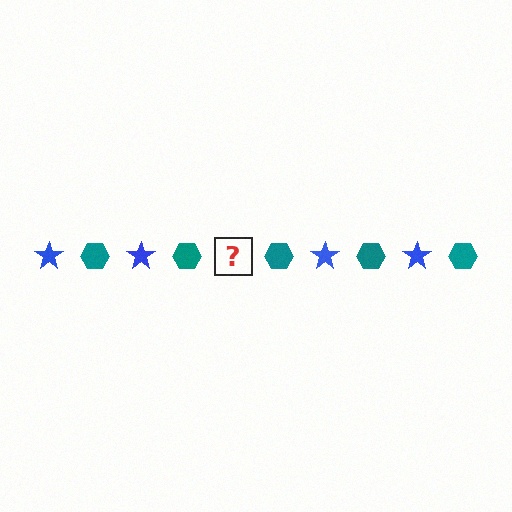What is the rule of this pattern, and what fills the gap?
The rule is that the pattern alternates between blue star and teal hexagon. The gap should be filled with a blue star.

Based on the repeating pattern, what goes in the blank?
The blank should be a blue star.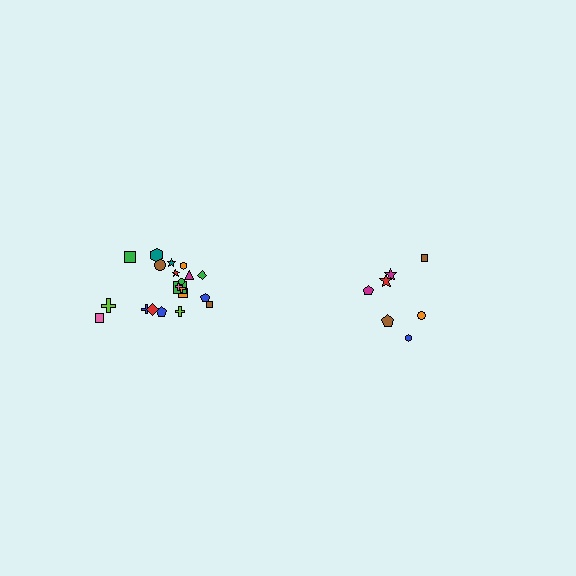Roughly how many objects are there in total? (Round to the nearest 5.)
Roughly 30 objects in total.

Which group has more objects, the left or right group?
The left group.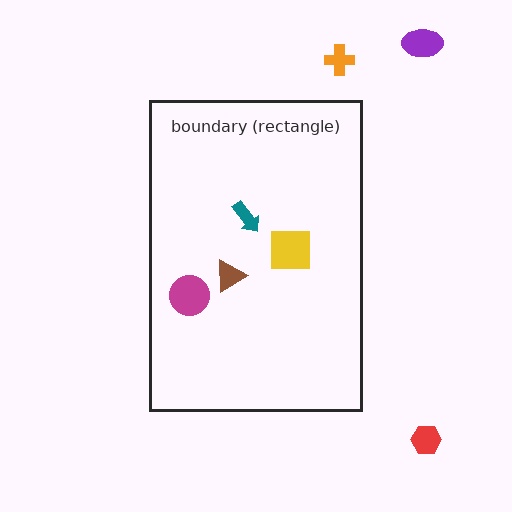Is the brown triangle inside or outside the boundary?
Inside.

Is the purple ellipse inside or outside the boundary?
Outside.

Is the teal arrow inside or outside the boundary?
Inside.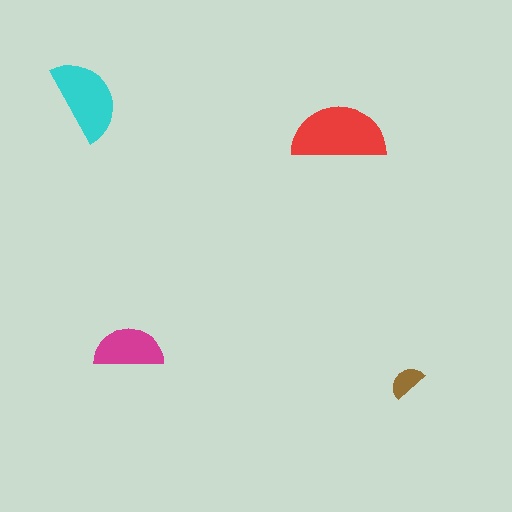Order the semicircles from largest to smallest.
the red one, the cyan one, the magenta one, the brown one.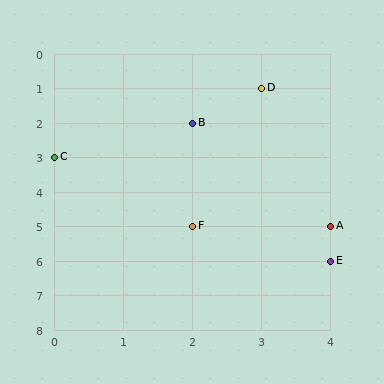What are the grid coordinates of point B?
Point B is at grid coordinates (2, 2).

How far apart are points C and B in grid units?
Points C and B are 2 columns and 1 row apart (about 2.2 grid units diagonally).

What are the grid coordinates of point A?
Point A is at grid coordinates (4, 5).